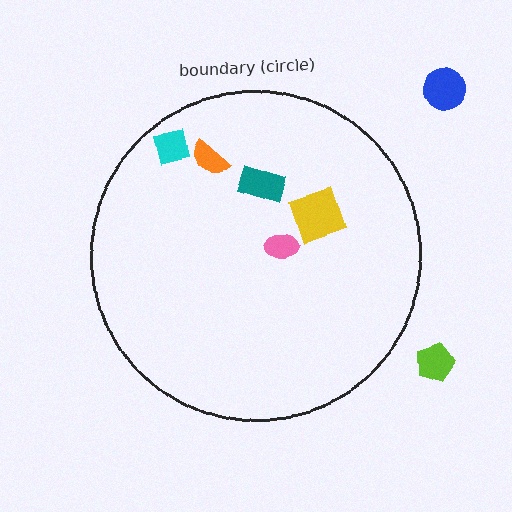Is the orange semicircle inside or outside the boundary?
Inside.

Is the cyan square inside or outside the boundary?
Inside.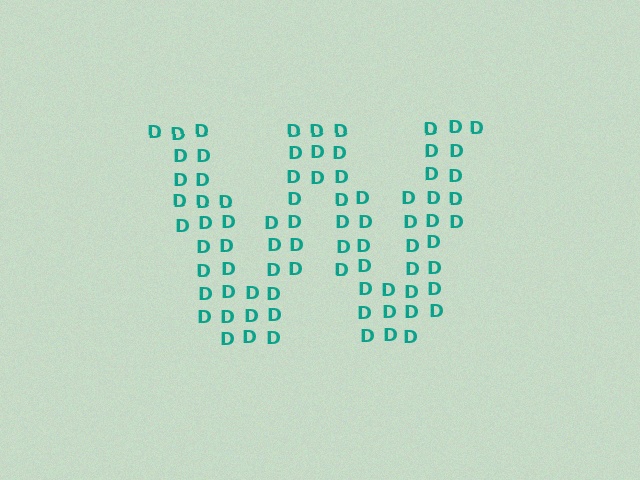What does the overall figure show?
The overall figure shows the letter W.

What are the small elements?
The small elements are letter D's.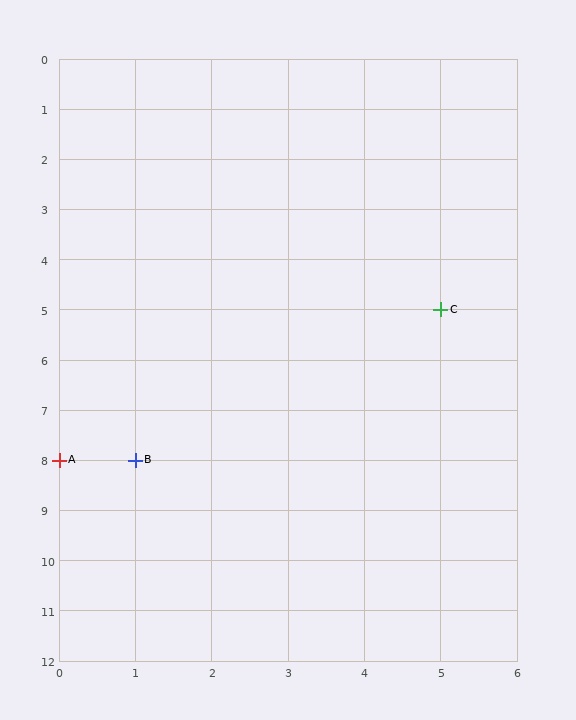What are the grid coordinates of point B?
Point B is at grid coordinates (1, 8).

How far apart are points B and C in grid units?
Points B and C are 4 columns and 3 rows apart (about 5.0 grid units diagonally).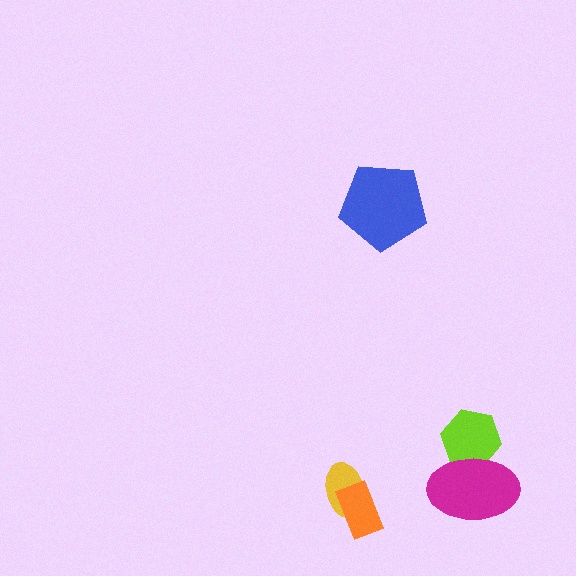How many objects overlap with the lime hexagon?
1 object overlaps with the lime hexagon.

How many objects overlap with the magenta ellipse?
1 object overlaps with the magenta ellipse.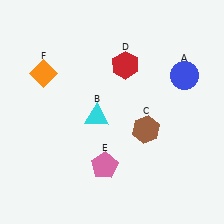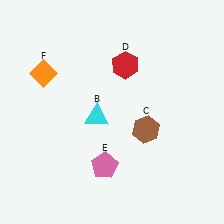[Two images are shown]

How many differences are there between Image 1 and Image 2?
There is 1 difference between the two images.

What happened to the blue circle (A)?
The blue circle (A) was removed in Image 2. It was in the top-right area of Image 1.